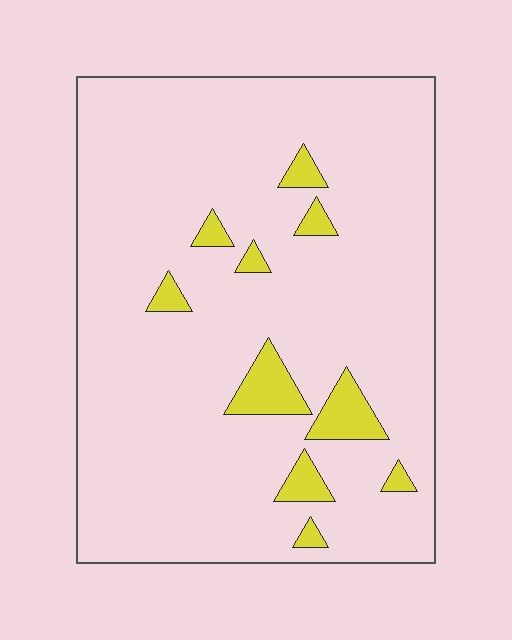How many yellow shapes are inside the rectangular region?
10.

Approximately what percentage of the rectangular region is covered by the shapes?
Approximately 10%.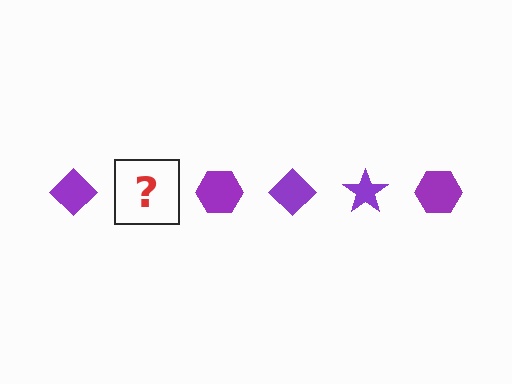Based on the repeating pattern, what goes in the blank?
The blank should be a purple star.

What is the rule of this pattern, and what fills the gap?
The rule is that the pattern cycles through diamond, star, hexagon shapes in purple. The gap should be filled with a purple star.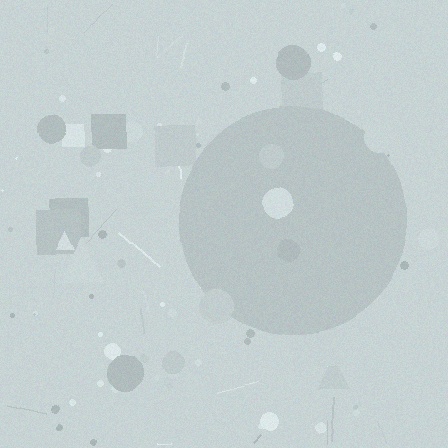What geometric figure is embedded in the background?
A circle is embedded in the background.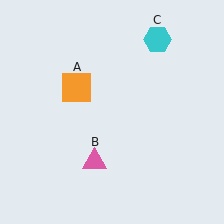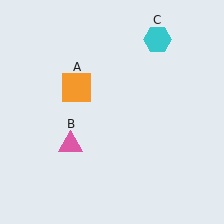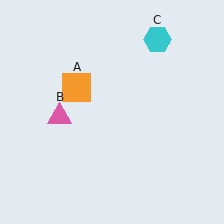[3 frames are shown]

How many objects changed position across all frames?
1 object changed position: pink triangle (object B).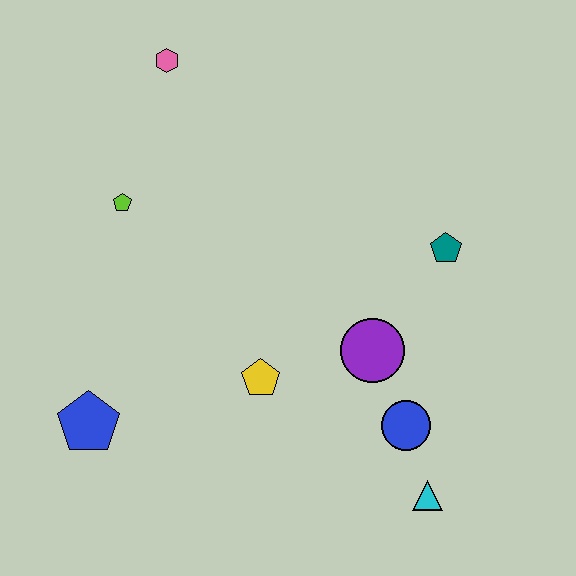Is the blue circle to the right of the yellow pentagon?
Yes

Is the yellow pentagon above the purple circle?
No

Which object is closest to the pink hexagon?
The lime pentagon is closest to the pink hexagon.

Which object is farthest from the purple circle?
The pink hexagon is farthest from the purple circle.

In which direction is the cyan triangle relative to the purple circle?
The cyan triangle is below the purple circle.